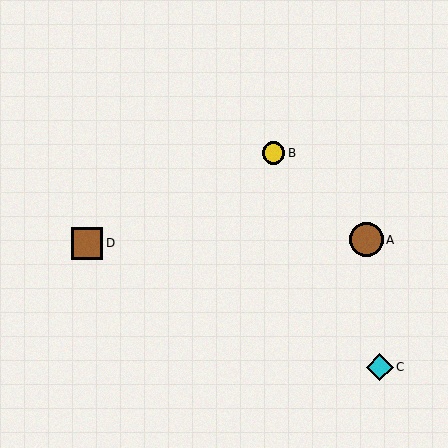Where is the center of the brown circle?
The center of the brown circle is at (366, 240).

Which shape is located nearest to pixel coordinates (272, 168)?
The yellow circle (labeled B) at (274, 153) is nearest to that location.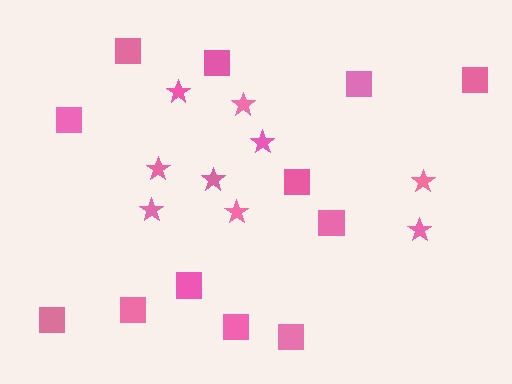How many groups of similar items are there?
There are 2 groups: one group of stars (9) and one group of squares (12).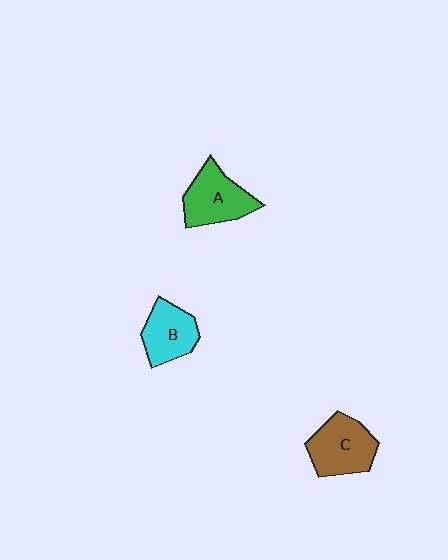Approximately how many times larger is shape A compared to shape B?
Approximately 1.2 times.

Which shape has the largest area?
Shape C (brown).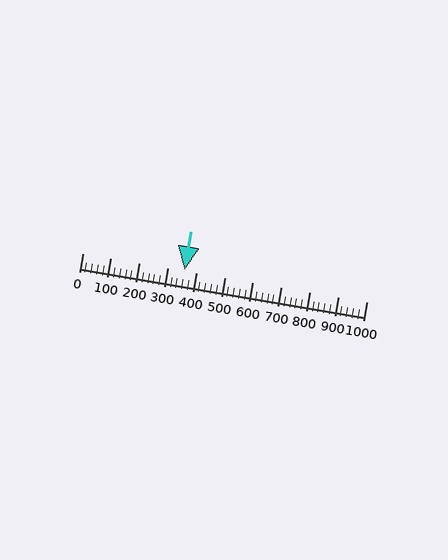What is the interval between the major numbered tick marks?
The major tick marks are spaced 100 units apart.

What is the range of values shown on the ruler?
The ruler shows values from 0 to 1000.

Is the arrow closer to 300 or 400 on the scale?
The arrow is closer to 400.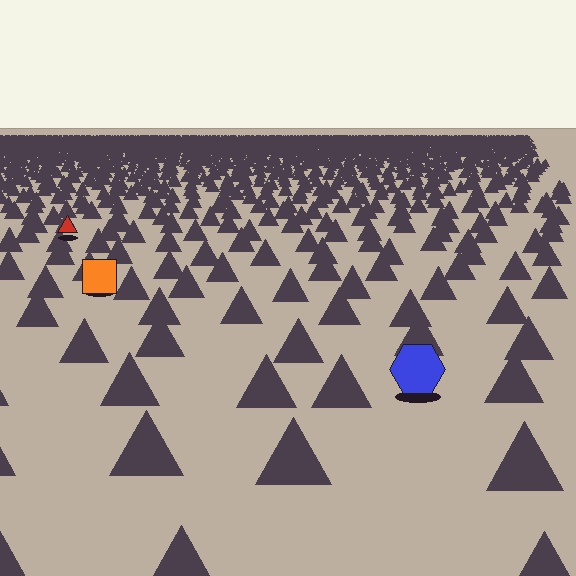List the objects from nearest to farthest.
From nearest to farthest: the blue hexagon, the orange square, the red triangle.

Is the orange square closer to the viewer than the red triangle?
Yes. The orange square is closer — you can tell from the texture gradient: the ground texture is coarser near it.